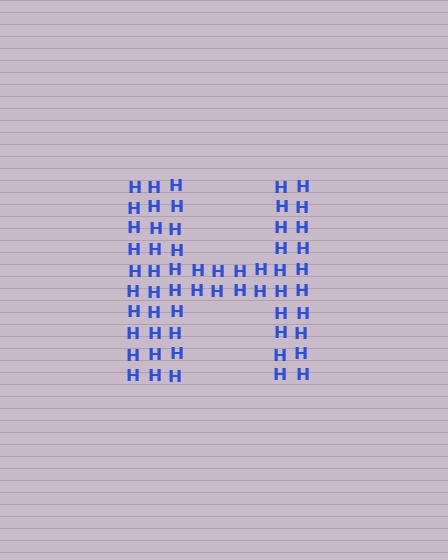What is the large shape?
The large shape is the letter H.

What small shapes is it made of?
It is made of small letter H's.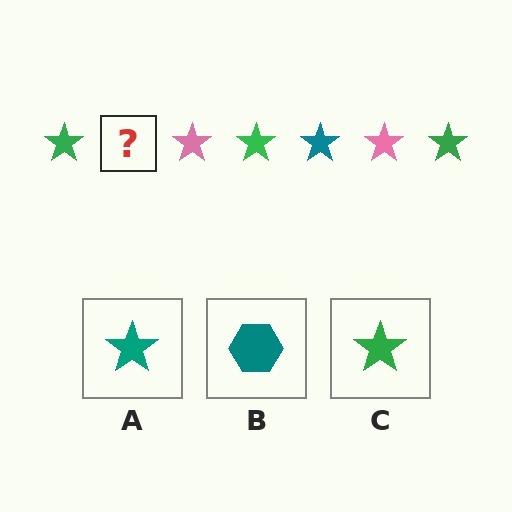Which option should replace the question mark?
Option A.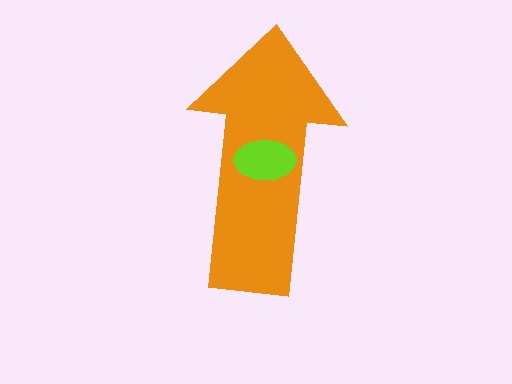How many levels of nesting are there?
2.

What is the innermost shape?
The lime ellipse.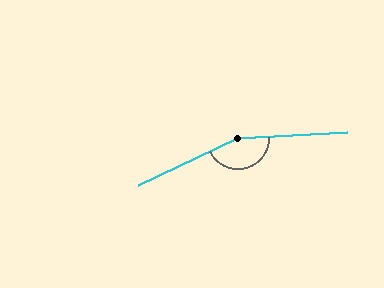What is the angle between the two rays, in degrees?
Approximately 157 degrees.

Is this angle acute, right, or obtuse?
It is obtuse.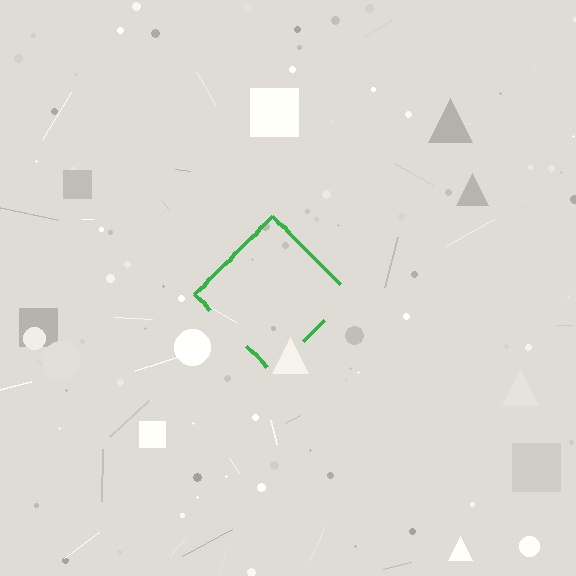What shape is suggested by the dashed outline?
The dashed outline suggests a diamond.